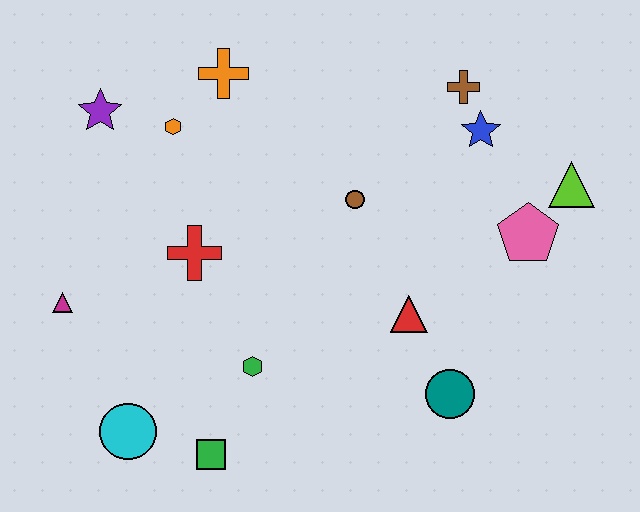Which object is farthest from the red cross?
The lime triangle is farthest from the red cross.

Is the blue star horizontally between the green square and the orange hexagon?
No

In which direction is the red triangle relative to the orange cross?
The red triangle is below the orange cross.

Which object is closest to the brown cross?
The blue star is closest to the brown cross.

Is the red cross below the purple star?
Yes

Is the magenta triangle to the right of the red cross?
No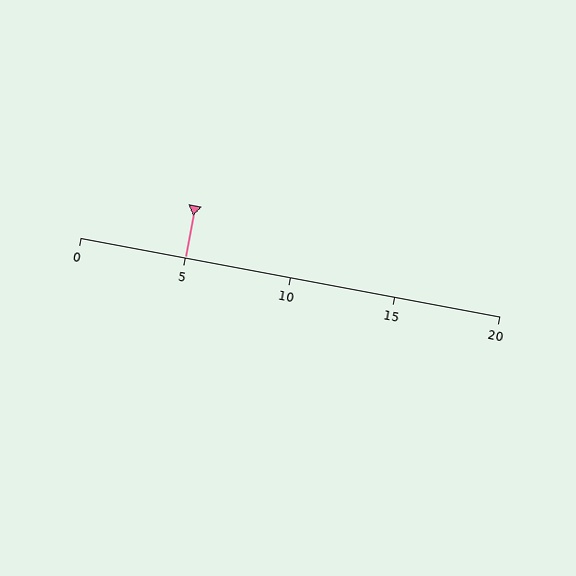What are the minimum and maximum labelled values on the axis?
The axis runs from 0 to 20.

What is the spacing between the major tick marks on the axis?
The major ticks are spaced 5 apart.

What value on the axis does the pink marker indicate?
The marker indicates approximately 5.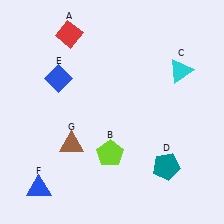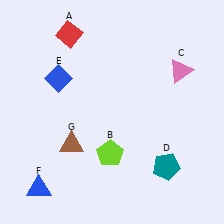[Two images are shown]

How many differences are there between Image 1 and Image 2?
There is 1 difference between the two images.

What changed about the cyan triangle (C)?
In Image 1, C is cyan. In Image 2, it changed to pink.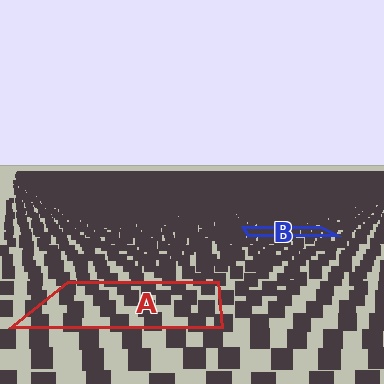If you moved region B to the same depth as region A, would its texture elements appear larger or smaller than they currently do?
They would appear larger. At a closer depth, the same texture elements are projected at a bigger on-screen size.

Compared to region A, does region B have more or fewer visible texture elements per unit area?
Region B has more texture elements per unit area — they are packed more densely because it is farther away.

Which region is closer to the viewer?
Region A is closer. The texture elements there are larger and more spread out.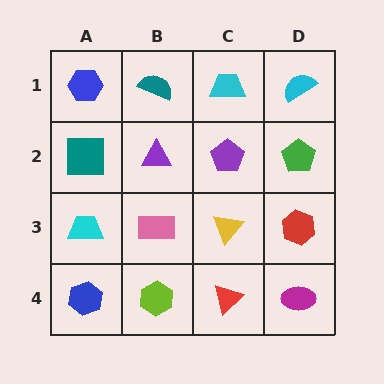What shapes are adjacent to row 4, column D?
A red hexagon (row 3, column D), a red triangle (row 4, column C).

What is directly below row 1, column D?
A green pentagon.